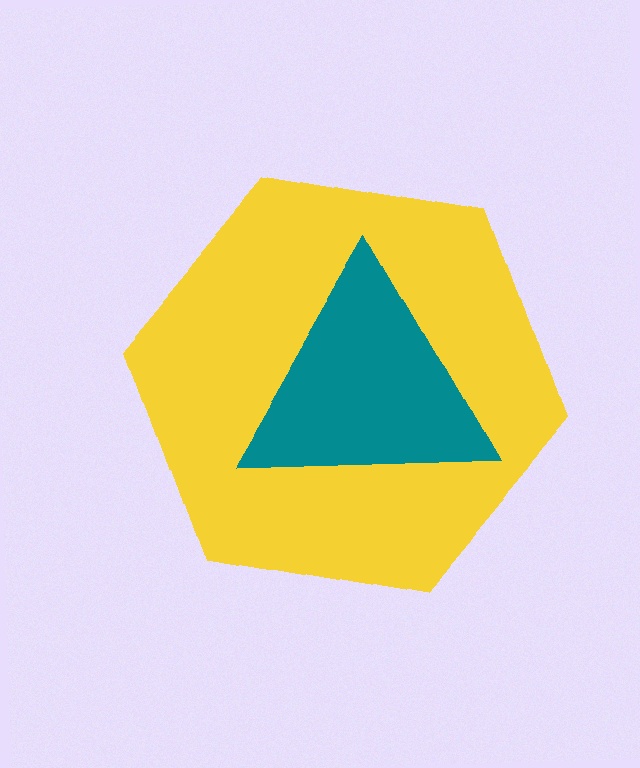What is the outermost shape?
The yellow hexagon.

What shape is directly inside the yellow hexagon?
The teal triangle.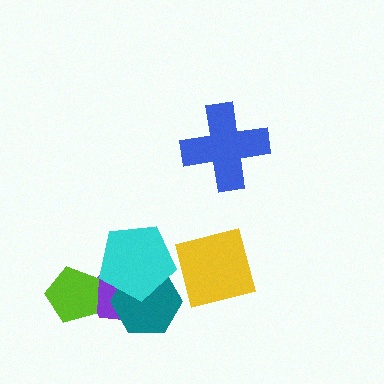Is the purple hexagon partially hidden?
Yes, it is partially covered by another shape.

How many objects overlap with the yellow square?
0 objects overlap with the yellow square.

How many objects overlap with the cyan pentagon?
2 objects overlap with the cyan pentagon.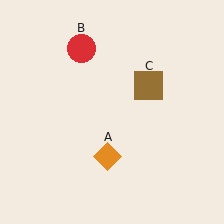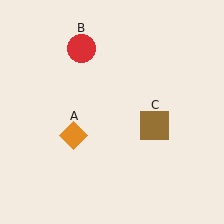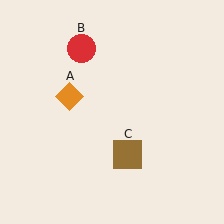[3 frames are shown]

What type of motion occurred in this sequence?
The orange diamond (object A), brown square (object C) rotated clockwise around the center of the scene.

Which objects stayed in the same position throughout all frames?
Red circle (object B) remained stationary.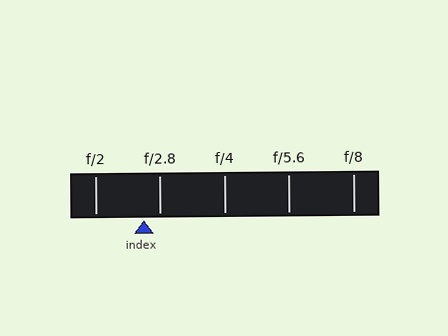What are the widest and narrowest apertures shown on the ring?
The widest aperture shown is f/2 and the narrowest is f/8.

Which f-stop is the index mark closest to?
The index mark is closest to f/2.8.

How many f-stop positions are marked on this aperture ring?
There are 5 f-stop positions marked.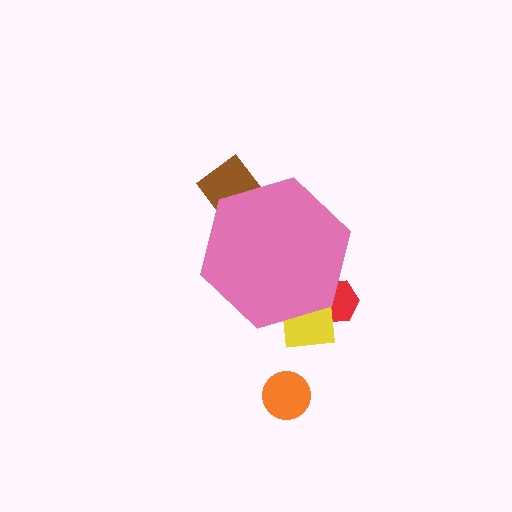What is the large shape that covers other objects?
A pink hexagon.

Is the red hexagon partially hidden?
Yes, the red hexagon is partially hidden behind the pink hexagon.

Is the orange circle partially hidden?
No, the orange circle is fully visible.